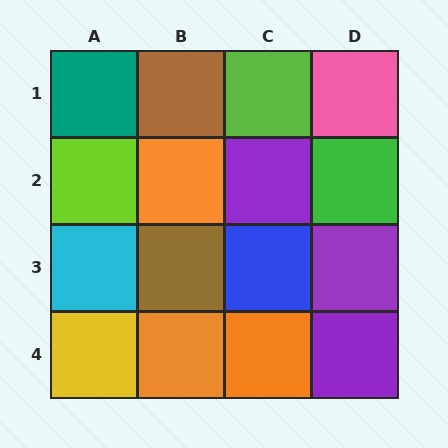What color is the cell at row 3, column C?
Blue.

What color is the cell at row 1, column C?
Lime.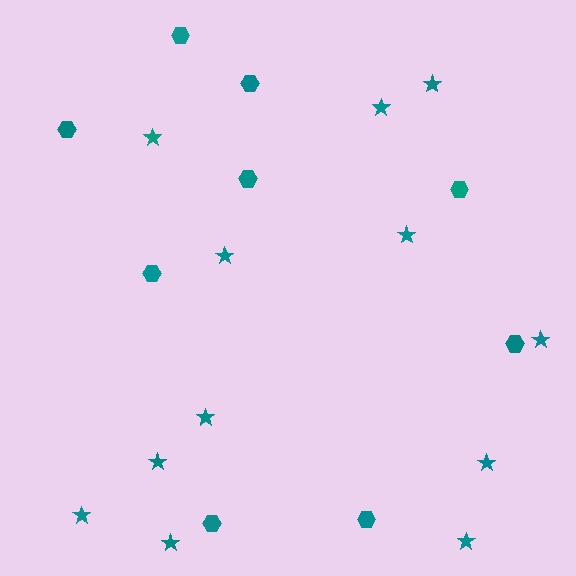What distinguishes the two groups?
There are 2 groups: one group of hexagons (9) and one group of stars (12).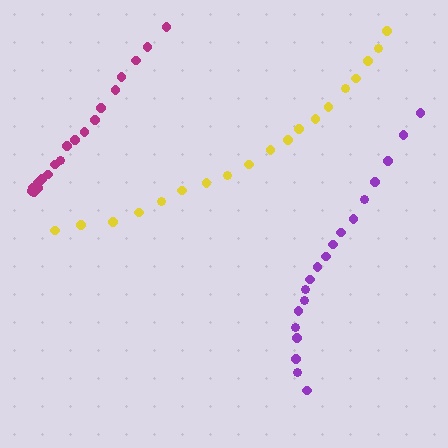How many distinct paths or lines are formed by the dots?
There are 3 distinct paths.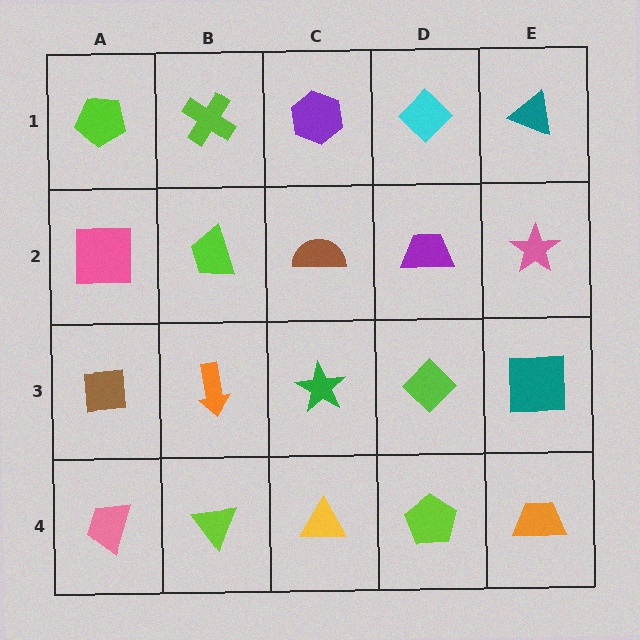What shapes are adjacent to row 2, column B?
A lime cross (row 1, column B), an orange arrow (row 3, column B), a pink square (row 2, column A), a brown semicircle (row 2, column C).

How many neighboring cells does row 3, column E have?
3.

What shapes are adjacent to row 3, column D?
A purple trapezoid (row 2, column D), a lime pentagon (row 4, column D), a green star (row 3, column C), a teal square (row 3, column E).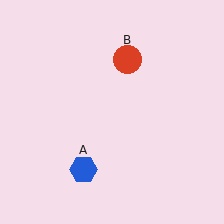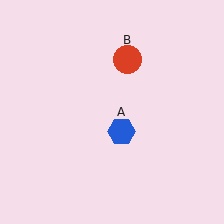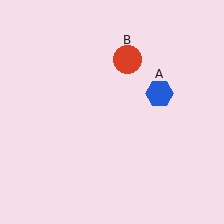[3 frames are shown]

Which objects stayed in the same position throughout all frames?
Red circle (object B) remained stationary.